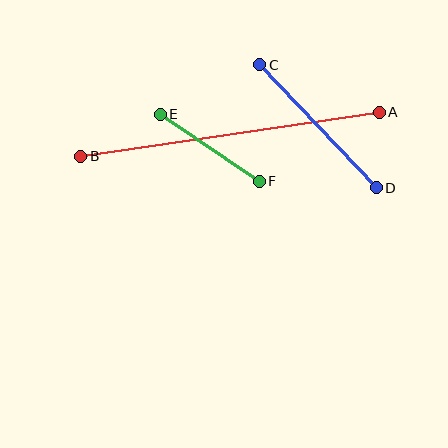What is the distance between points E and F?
The distance is approximately 120 pixels.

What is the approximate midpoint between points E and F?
The midpoint is at approximately (210, 148) pixels.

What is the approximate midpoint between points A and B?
The midpoint is at approximately (230, 134) pixels.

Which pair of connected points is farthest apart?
Points A and B are farthest apart.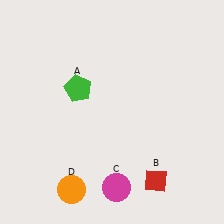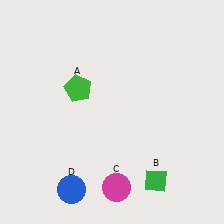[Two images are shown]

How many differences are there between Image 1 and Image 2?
There are 2 differences between the two images.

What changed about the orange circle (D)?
In Image 1, D is orange. In Image 2, it changed to blue.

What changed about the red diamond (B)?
In Image 1, B is red. In Image 2, it changed to green.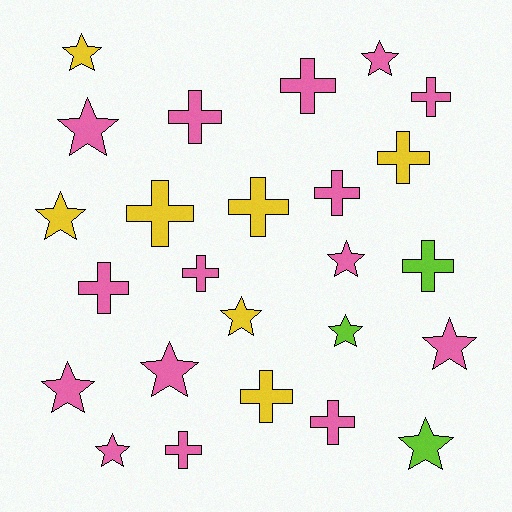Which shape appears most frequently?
Cross, with 13 objects.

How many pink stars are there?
There are 7 pink stars.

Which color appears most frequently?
Pink, with 15 objects.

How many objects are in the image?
There are 25 objects.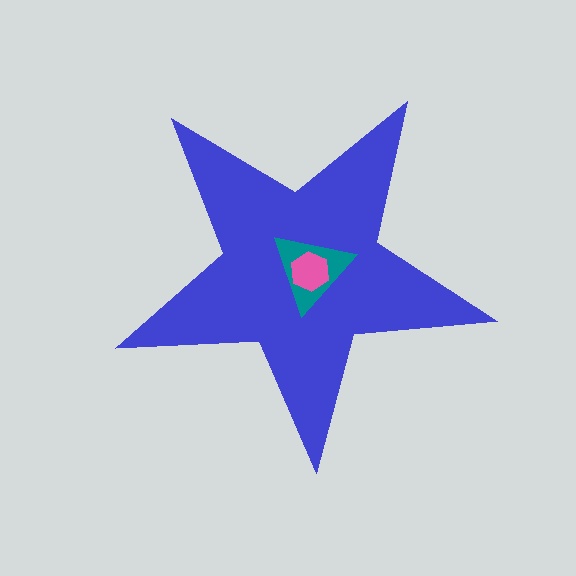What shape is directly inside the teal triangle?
The pink hexagon.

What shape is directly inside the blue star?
The teal triangle.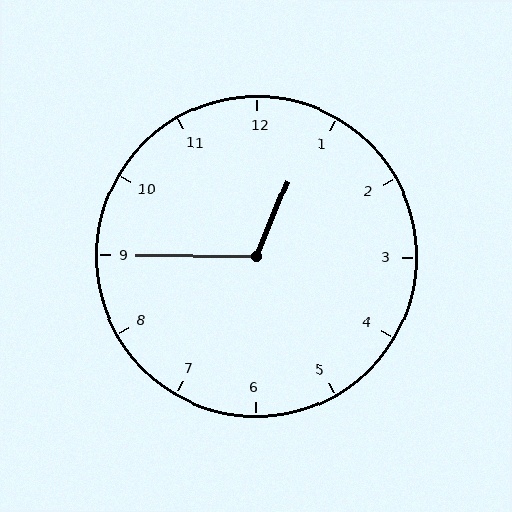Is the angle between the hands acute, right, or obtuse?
It is obtuse.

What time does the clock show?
12:45.